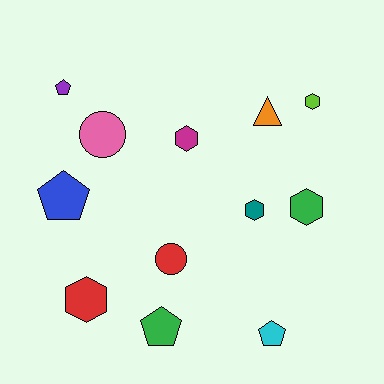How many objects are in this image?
There are 12 objects.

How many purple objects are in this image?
There is 1 purple object.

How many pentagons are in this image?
There are 4 pentagons.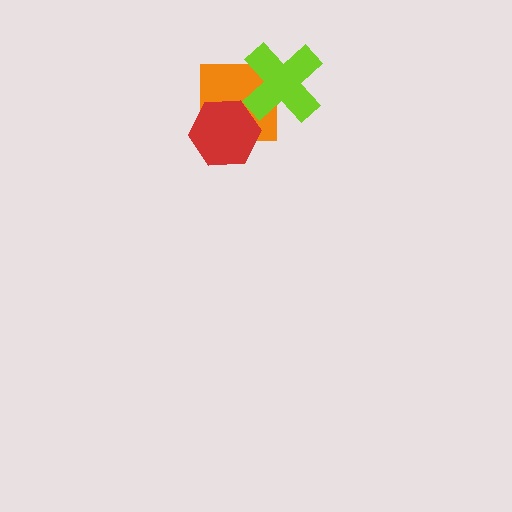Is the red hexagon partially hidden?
No, no other shape covers it.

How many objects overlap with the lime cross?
1 object overlaps with the lime cross.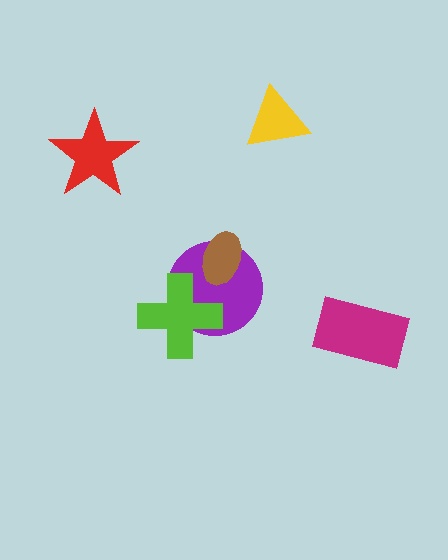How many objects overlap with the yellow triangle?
0 objects overlap with the yellow triangle.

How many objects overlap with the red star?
0 objects overlap with the red star.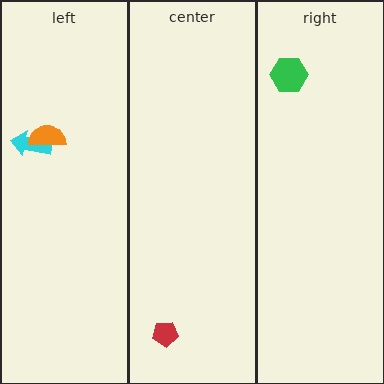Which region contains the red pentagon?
The center region.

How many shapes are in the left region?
2.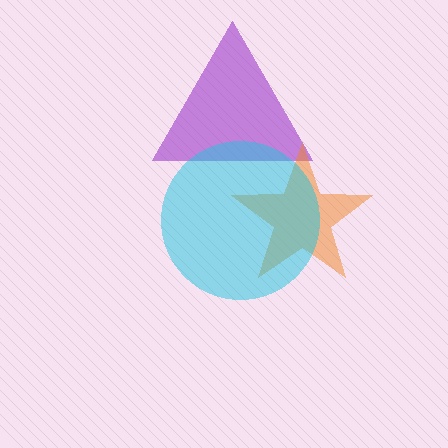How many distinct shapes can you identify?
There are 3 distinct shapes: a purple triangle, an orange star, a cyan circle.